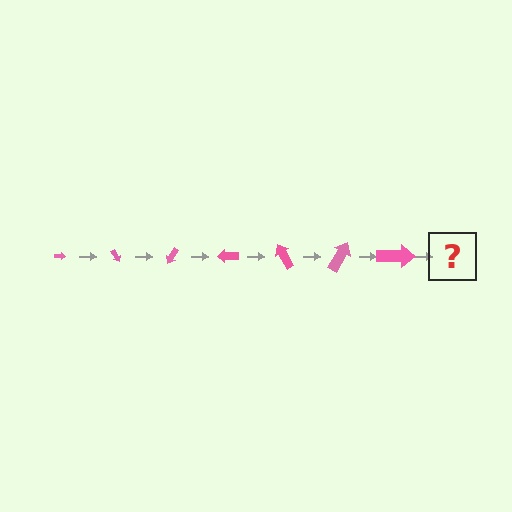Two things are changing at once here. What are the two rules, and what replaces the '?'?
The two rules are that the arrow grows larger each step and it rotates 60 degrees each step. The '?' should be an arrow, larger than the previous one and rotated 420 degrees from the start.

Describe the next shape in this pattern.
It should be an arrow, larger than the previous one and rotated 420 degrees from the start.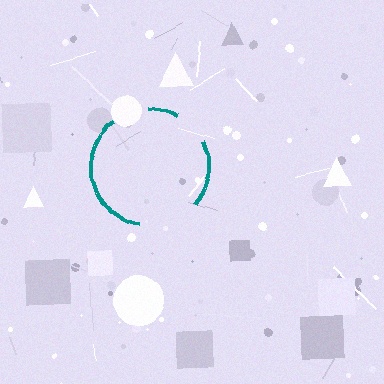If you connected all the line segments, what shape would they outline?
They would outline a circle.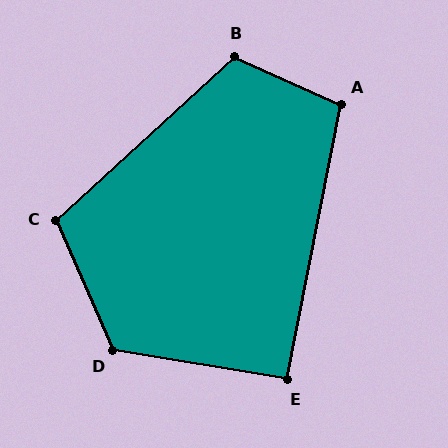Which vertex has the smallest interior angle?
E, at approximately 92 degrees.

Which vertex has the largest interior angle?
D, at approximately 123 degrees.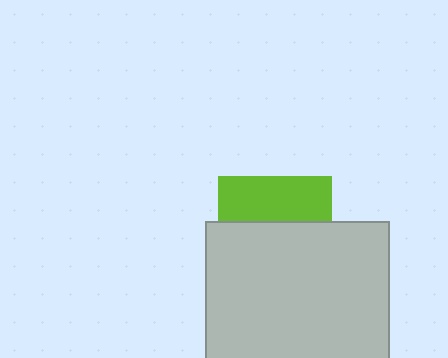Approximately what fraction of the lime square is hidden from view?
Roughly 60% of the lime square is hidden behind the light gray rectangle.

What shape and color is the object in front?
The object in front is a light gray rectangle.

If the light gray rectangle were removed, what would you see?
You would see the complete lime square.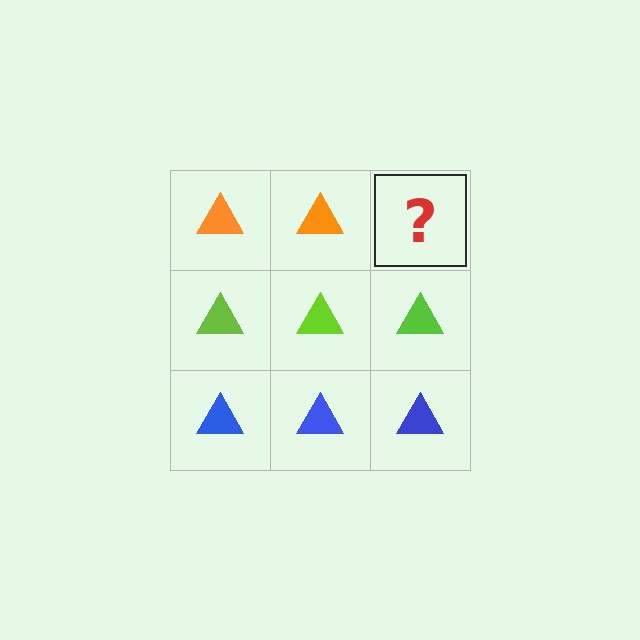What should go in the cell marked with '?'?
The missing cell should contain an orange triangle.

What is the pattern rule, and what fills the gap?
The rule is that each row has a consistent color. The gap should be filled with an orange triangle.